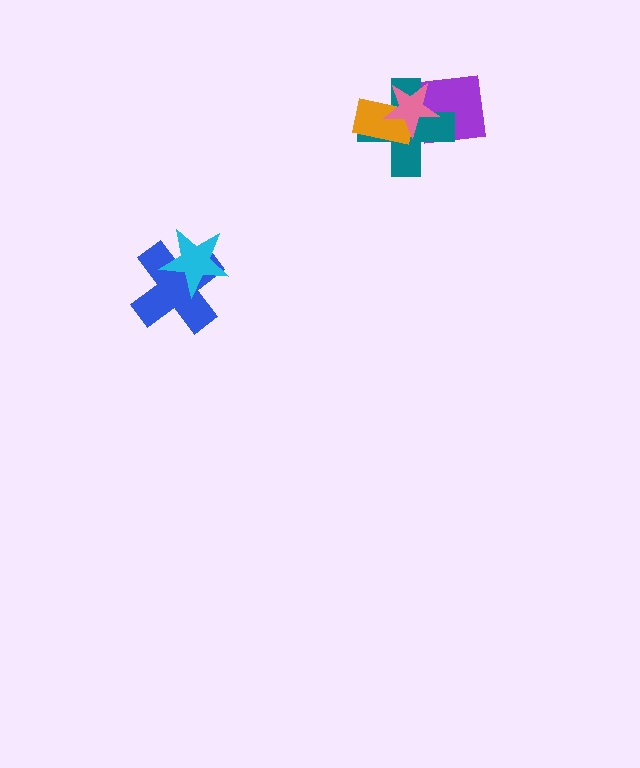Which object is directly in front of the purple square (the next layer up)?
The teal cross is directly in front of the purple square.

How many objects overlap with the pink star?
3 objects overlap with the pink star.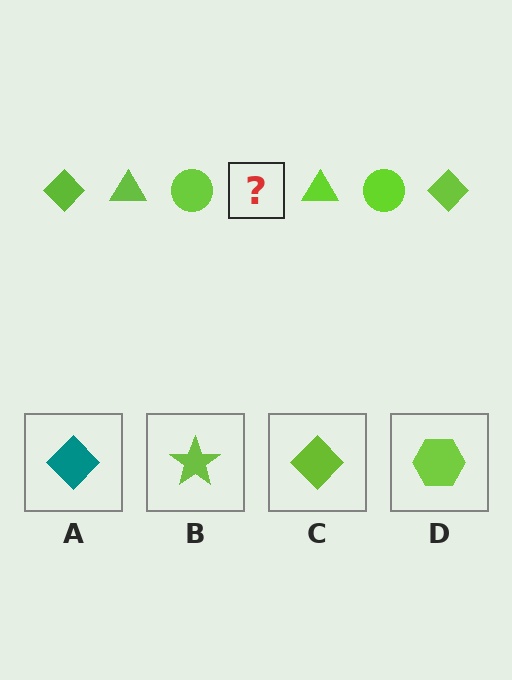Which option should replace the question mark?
Option C.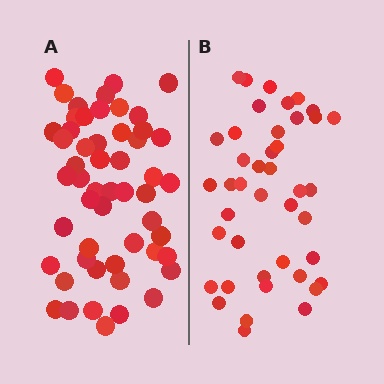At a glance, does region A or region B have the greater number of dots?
Region A (the left region) has more dots.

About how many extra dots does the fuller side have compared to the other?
Region A has roughly 12 or so more dots than region B.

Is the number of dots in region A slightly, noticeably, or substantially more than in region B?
Region A has noticeably more, but not dramatically so. The ratio is roughly 1.3 to 1.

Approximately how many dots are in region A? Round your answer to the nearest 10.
About 50 dots. (The exact count is 53, which rounds to 50.)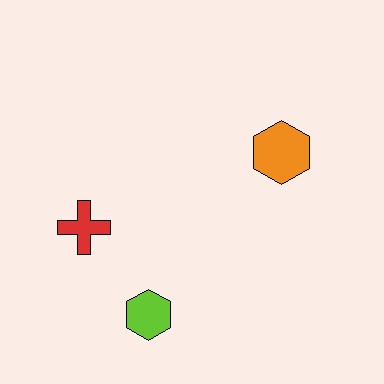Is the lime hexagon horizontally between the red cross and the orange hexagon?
Yes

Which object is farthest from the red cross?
The orange hexagon is farthest from the red cross.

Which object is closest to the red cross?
The lime hexagon is closest to the red cross.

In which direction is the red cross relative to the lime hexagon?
The red cross is above the lime hexagon.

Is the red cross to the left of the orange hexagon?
Yes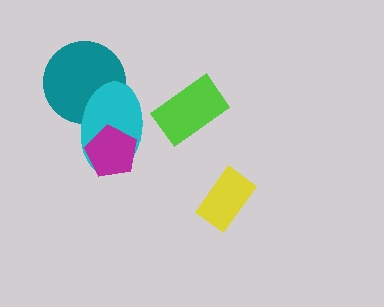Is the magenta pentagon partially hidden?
No, no other shape covers it.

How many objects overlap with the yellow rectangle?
0 objects overlap with the yellow rectangle.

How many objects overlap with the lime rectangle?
0 objects overlap with the lime rectangle.